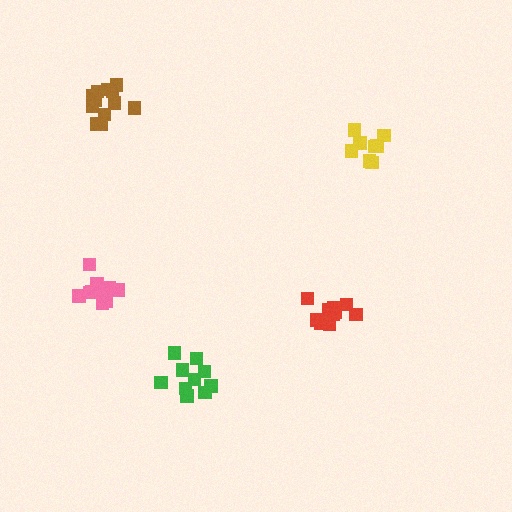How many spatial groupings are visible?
There are 5 spatial groupings.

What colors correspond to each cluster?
The clusters are colored: red, pink, yellow, brown, green.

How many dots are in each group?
Group 1: 10 dots, Group 2: 10 dots, Group 3: 8 dots, Group 4: 12 dots, Group 5: 10 dots (50 total).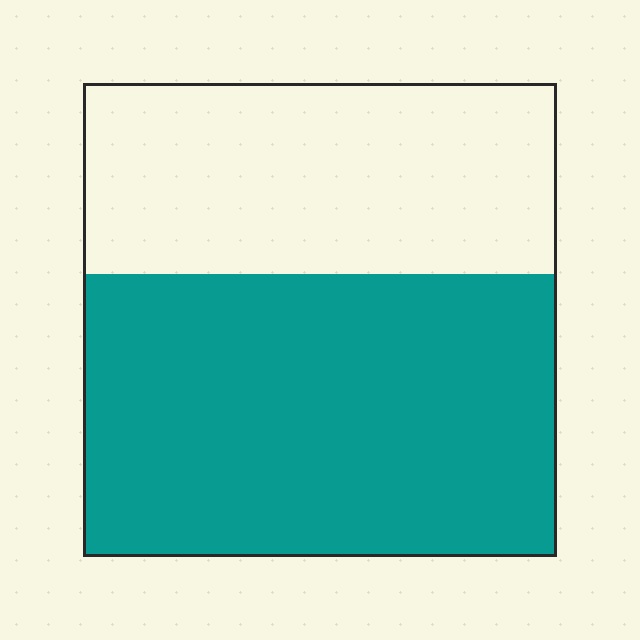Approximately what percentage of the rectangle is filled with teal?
Approximately 60%.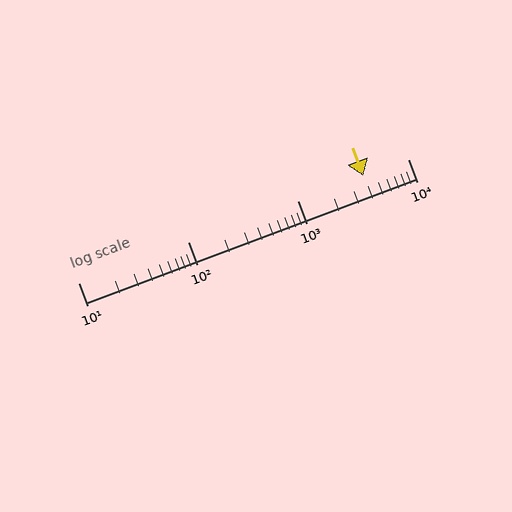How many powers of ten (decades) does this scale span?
The scale spans 3 decades, from 10 to 10000.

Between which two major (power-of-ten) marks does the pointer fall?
The pointer is between 1000 and 10000.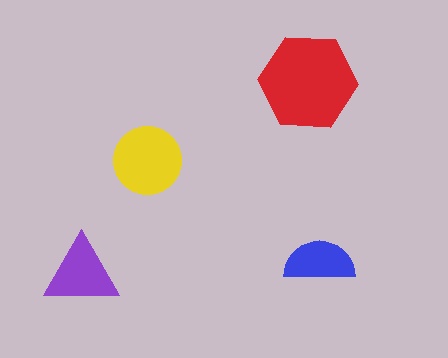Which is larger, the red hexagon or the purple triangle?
The red hexagon.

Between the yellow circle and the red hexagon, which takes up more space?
The red hexagon.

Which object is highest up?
The red hexagon is topmost.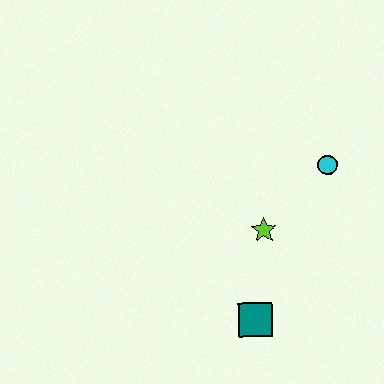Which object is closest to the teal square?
The lime star is closest to the teal square.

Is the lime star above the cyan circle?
No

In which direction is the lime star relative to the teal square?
The lime star is above the teal square.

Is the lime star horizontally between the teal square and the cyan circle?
Yes